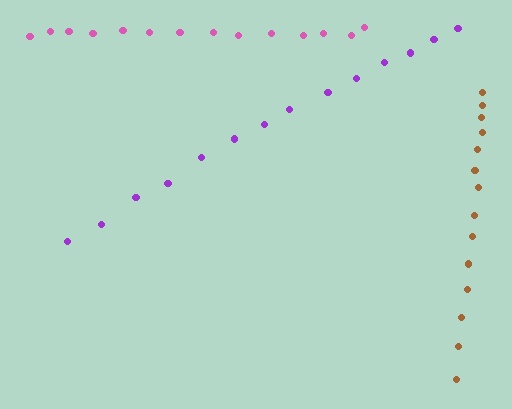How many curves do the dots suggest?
There are 3 distinct paths.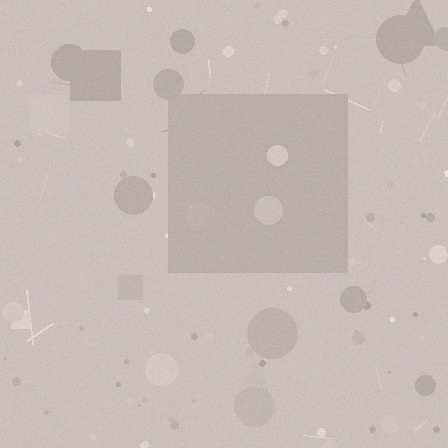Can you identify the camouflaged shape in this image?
The camouflaged shape is a square.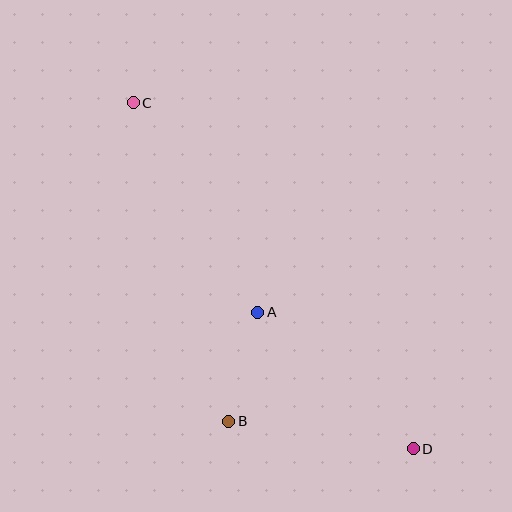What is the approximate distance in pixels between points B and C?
The distance between B and C is approximately 333 pixels.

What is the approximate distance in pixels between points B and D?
The distance between B and D is approximately 187 pixels.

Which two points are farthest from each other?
Points C and D are farthest from each other.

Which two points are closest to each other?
Points A and B are closest to each other.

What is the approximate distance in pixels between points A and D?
The distance between A and D is approximately 207 pixels.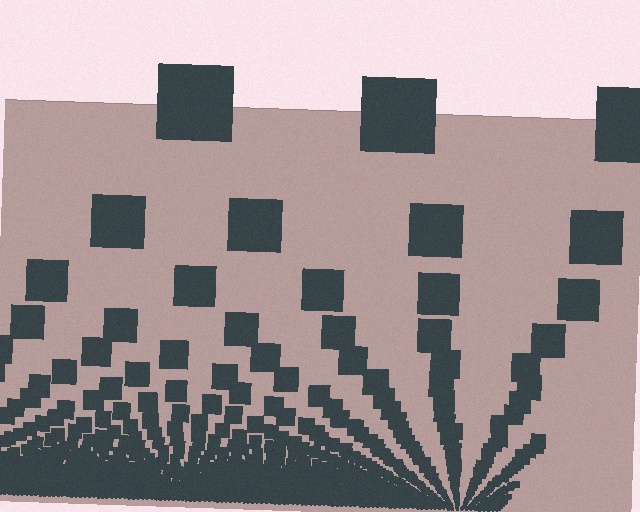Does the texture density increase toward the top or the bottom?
Density increases toward the bottom.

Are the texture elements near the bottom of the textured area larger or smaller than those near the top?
Smaller. The gradient is inverted — elements near the bottom are smaller and denser.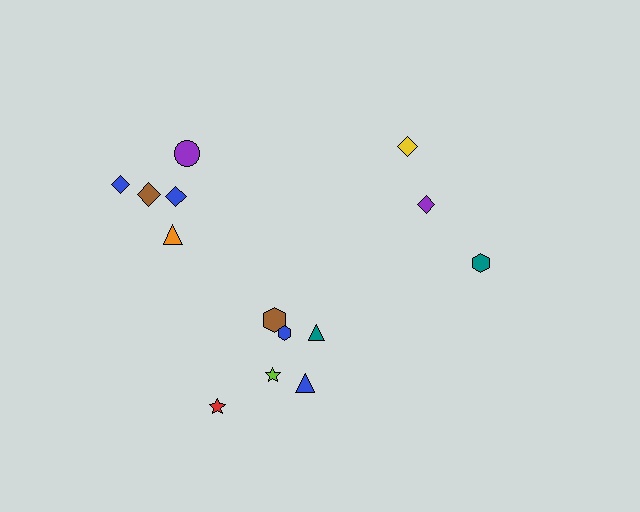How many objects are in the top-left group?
There are 5 objects.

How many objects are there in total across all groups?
There are 14 objects.